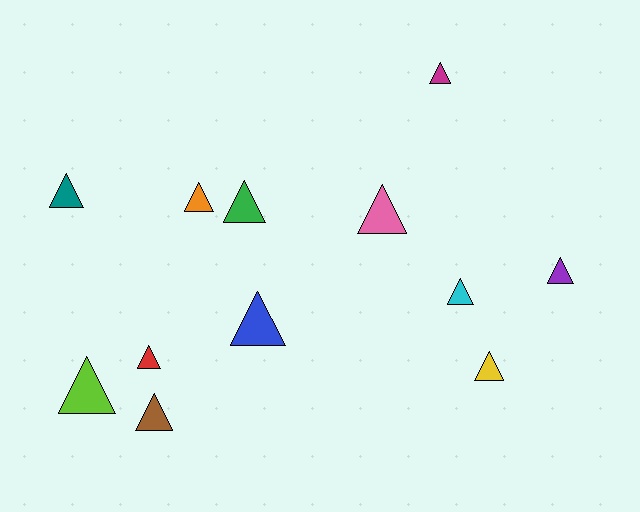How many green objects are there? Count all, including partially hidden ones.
There is 1 green object.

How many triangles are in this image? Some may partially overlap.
There are 12 triangles.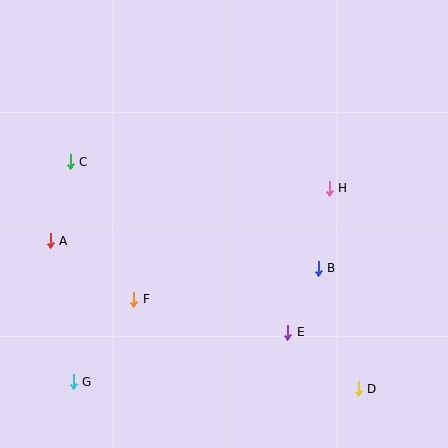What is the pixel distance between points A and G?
The distance between A and G is 143 pixels.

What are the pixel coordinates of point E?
Point E is at (288, 332).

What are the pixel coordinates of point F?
Point F is at (134, 299).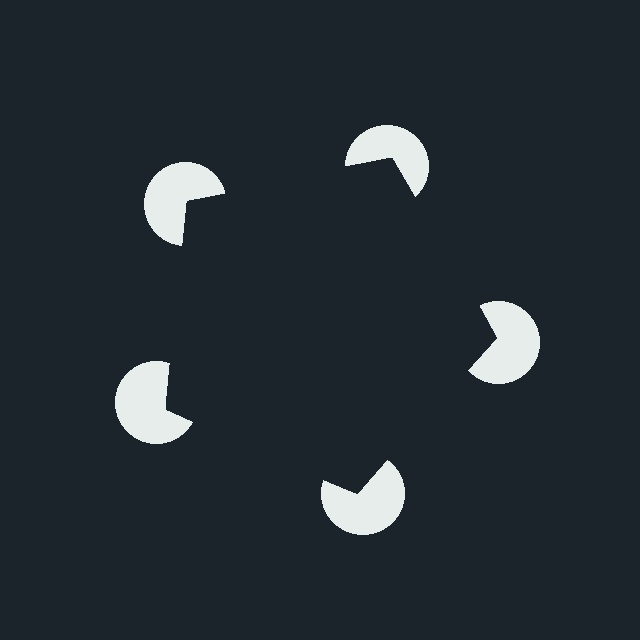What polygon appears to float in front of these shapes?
An illusory pentagon — its edges are inferred from the aligned wedge cuts in the pac-man discs, not physically drawn.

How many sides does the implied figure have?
5 sides.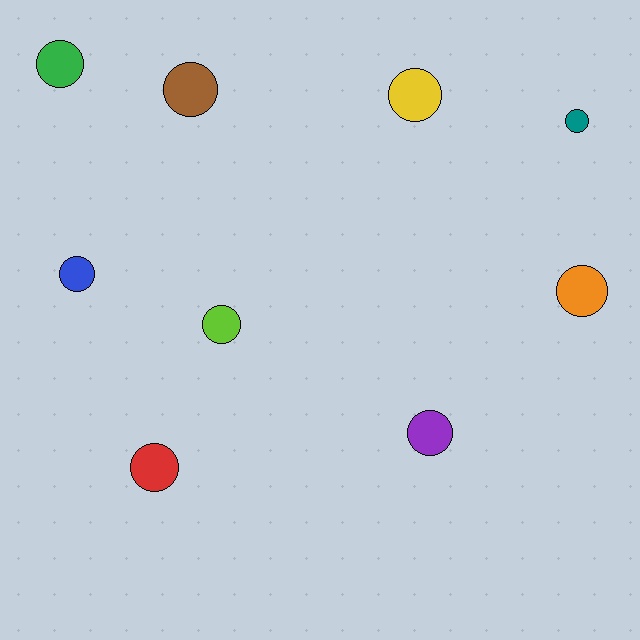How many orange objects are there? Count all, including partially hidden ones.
There is 1 orange object.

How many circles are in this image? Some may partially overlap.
There are 9 circles.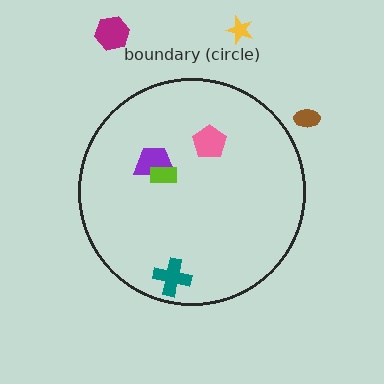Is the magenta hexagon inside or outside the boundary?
Outside.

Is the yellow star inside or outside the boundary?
Outside.